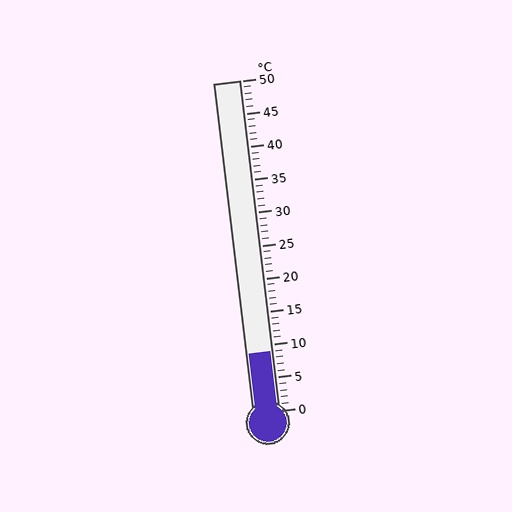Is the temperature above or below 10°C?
The temperature is below 10°C.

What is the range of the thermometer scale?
The thermometer scale ranges from 0°C to 50°C.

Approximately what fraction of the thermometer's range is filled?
The thermometer is filled to approximately 20% of its range.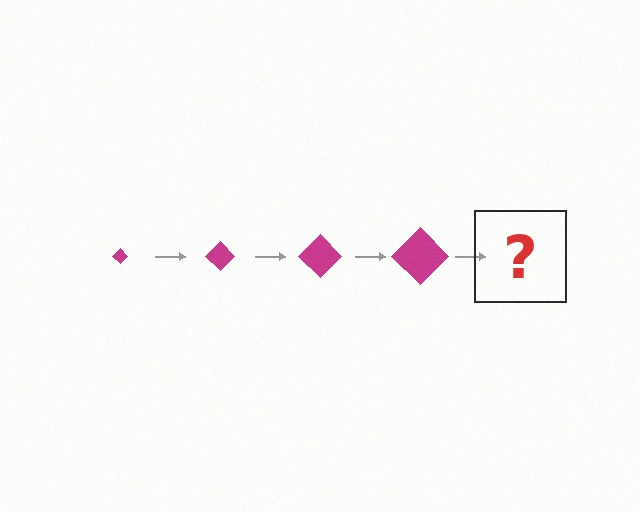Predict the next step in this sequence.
The next step is a magenta diamond, larger than the previous one.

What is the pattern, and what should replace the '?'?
The pattern is that the diamond gets progressively larger each step. The '?' should be a magenta diamond, larger than the previous one.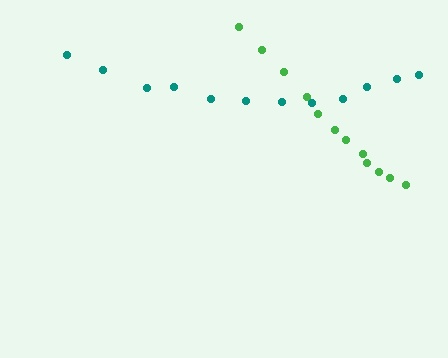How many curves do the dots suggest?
There are 2 distinct paths.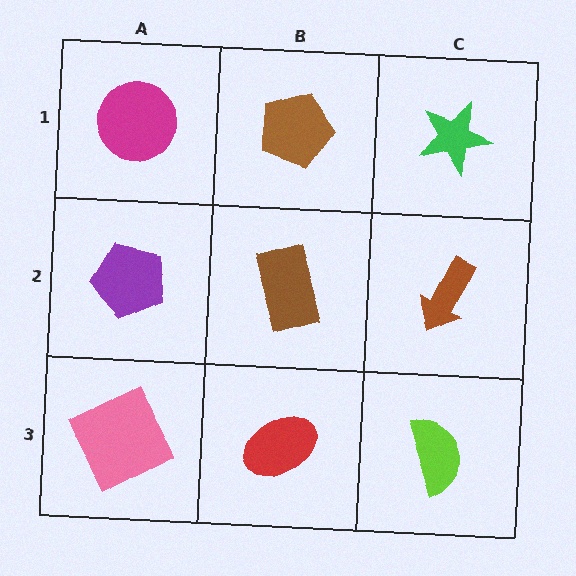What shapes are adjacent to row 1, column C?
A brown arrow (row 2, column C), a brown pentagon (row 1, column B).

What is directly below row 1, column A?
A purple pentagon.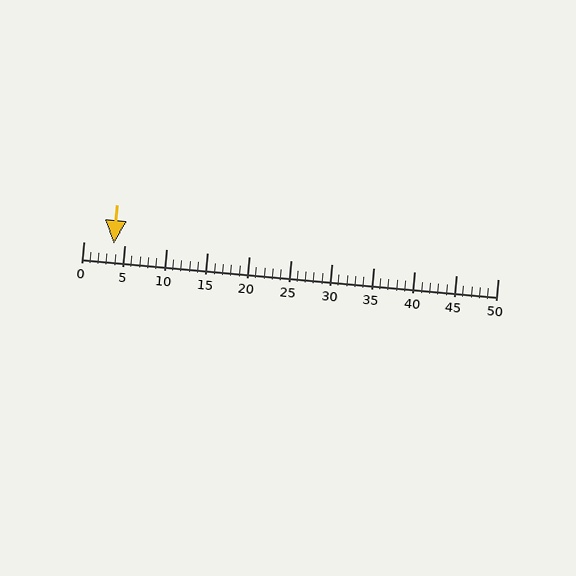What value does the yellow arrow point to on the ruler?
The yellow arrow points to approximately 4.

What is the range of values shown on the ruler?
The ruler shows values from 0 to 50.